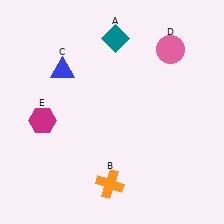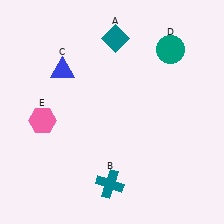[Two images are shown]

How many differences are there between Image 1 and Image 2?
There are 3 differences between the two images.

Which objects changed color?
B changed from orange to teal. D changed from pink to teal. E changed from magenta to pink.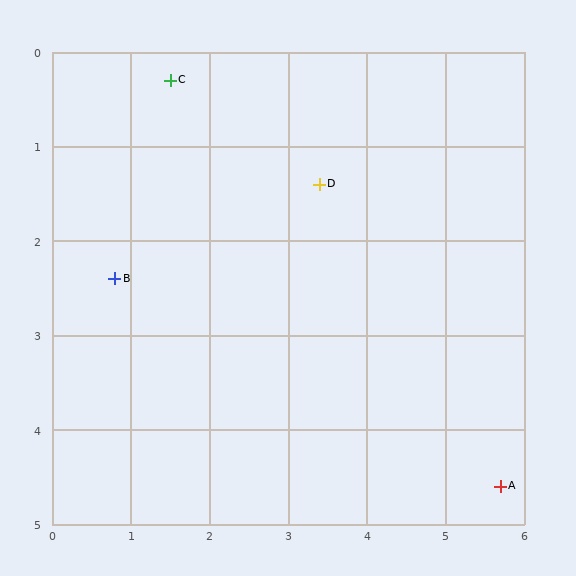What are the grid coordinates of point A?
Point A is at approximately (5.7, 4.6).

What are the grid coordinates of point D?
Point D is at approximately (3.4, 1.4).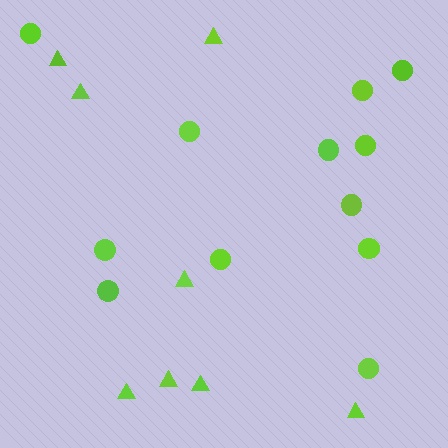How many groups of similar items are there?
There are 2 groups: one group of circles (12) and one group of triangles (8).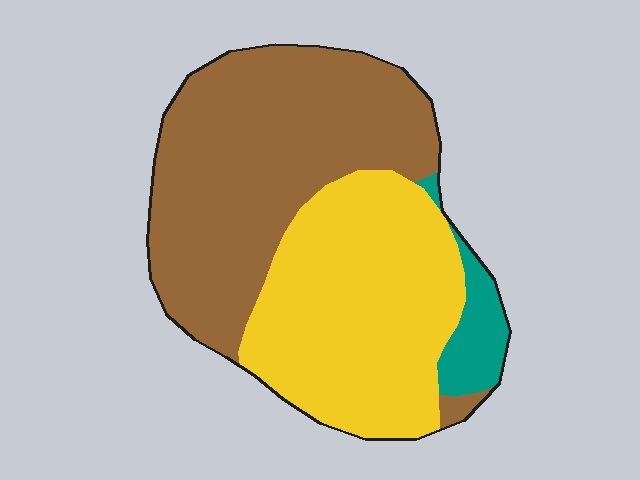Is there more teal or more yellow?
Yellow.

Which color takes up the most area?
Brown, at roughly 50%.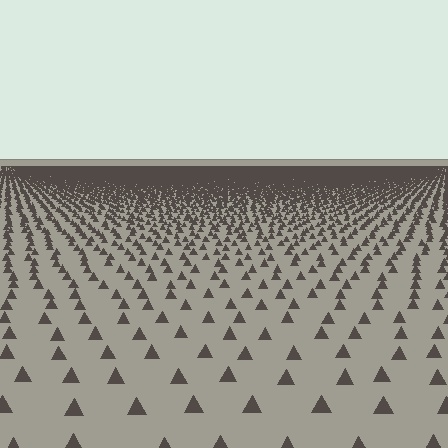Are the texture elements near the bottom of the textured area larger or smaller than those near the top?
Larger. Near the bottom, elements are closer to the viewer and appear at a bigger on-screen size.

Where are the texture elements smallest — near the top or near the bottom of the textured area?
Near the top.